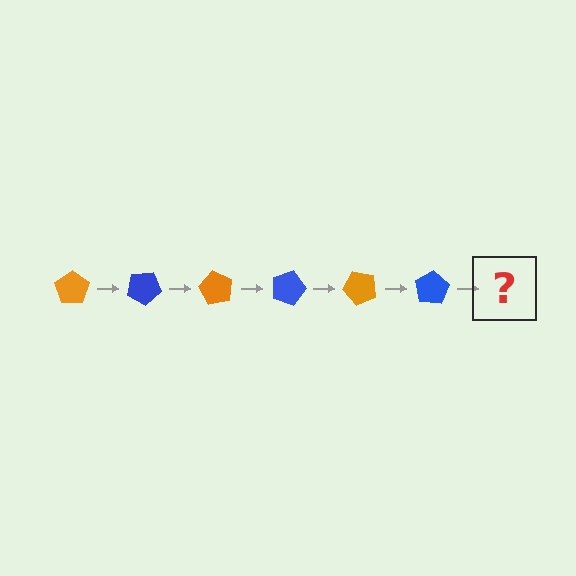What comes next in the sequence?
The next element should be an orange pentagon, rotated 180 degrees from the start.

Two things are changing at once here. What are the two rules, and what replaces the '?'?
The two rules are that it rotates 30 degrees each step and the color cycles through orange and blue. The '?' should be an orange pentagon, rotated 180 degrees from the start.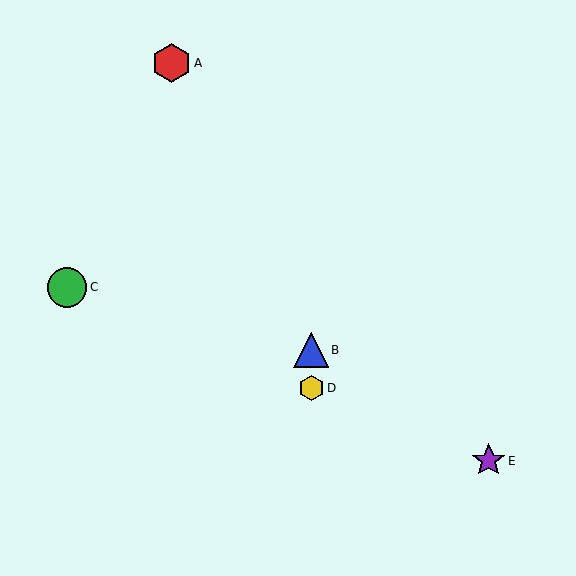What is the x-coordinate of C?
Object C is at x≈67.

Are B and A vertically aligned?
No, B is at x≈311 and A is at x≈172.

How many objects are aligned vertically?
2 objects (B, D) are aligned vertically.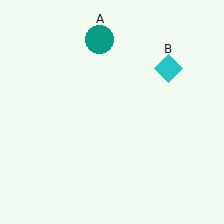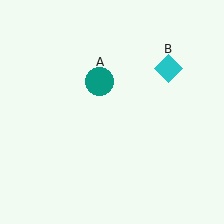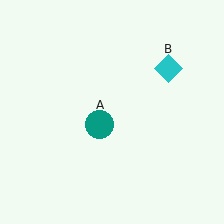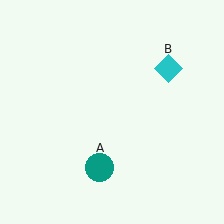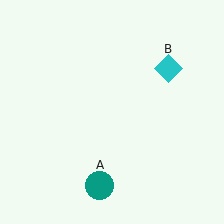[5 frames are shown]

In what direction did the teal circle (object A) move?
The teal circle (object A) moved down.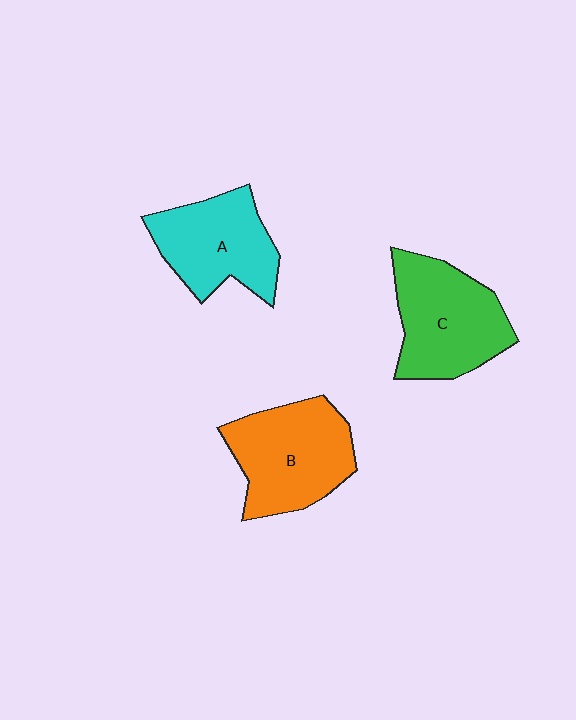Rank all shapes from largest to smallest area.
From largest to smallest: B (orange), C (green), A (cyan).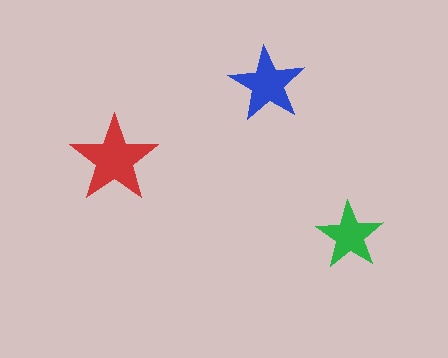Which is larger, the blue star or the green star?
The blue one.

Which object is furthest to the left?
The red star is leftmost.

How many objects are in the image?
There are 3 objects in the image.